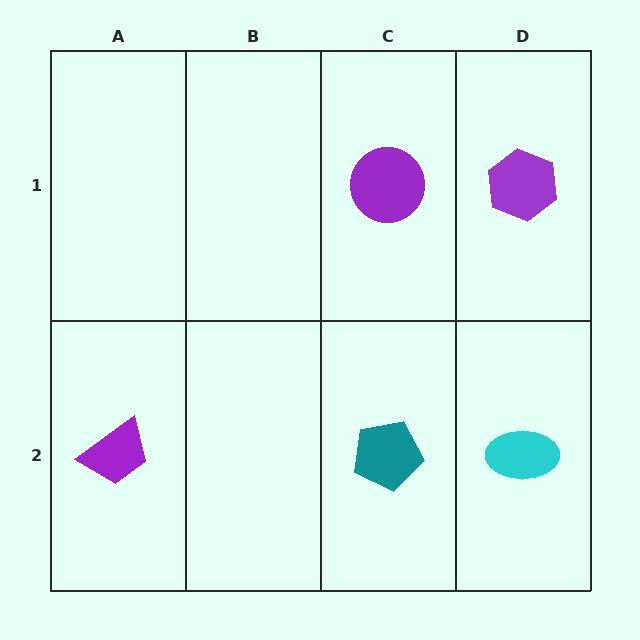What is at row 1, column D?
A purple hexagon.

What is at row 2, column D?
A cyan ellipse.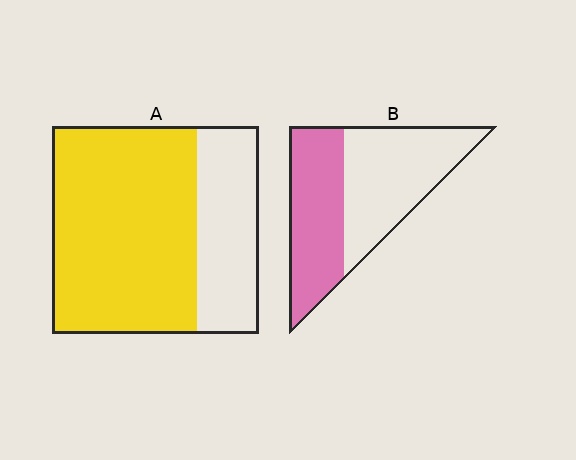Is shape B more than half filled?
No.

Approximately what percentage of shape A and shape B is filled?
A is approximately 70% and B is approximately 45%.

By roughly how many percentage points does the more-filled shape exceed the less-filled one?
By roughly 25 percentage points (A over B).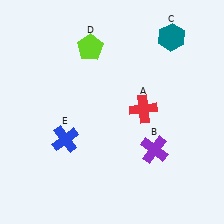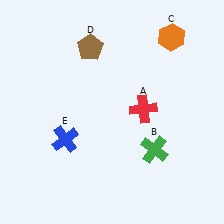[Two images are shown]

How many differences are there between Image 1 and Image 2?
There are 3 differences between the two images.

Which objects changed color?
B changed from purple to green. C changed from teal to orange. D changed from lime to brown.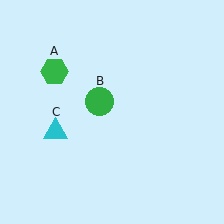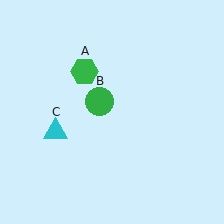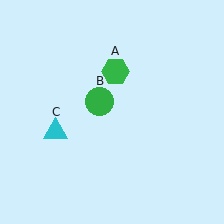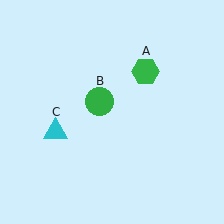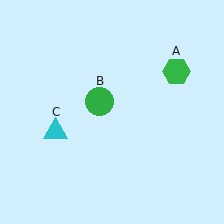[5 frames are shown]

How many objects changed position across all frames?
1 object changed position: green hexagon (object A).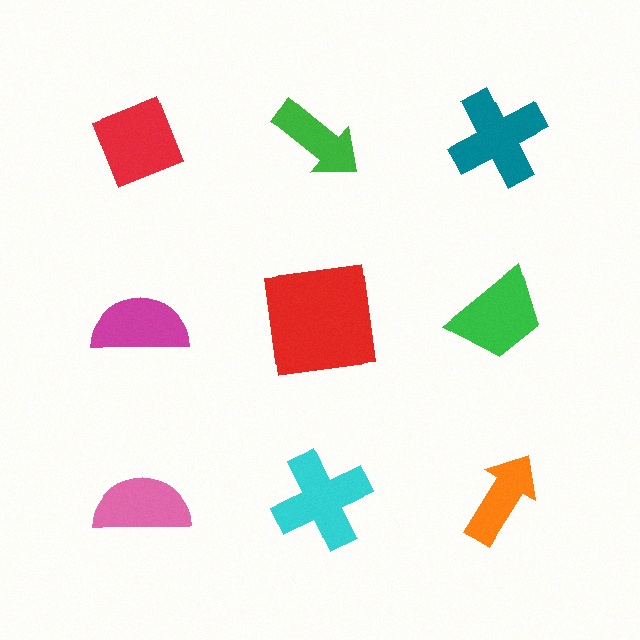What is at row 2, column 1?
A magenta semicircle.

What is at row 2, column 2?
A red square.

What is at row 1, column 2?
A green arrow.